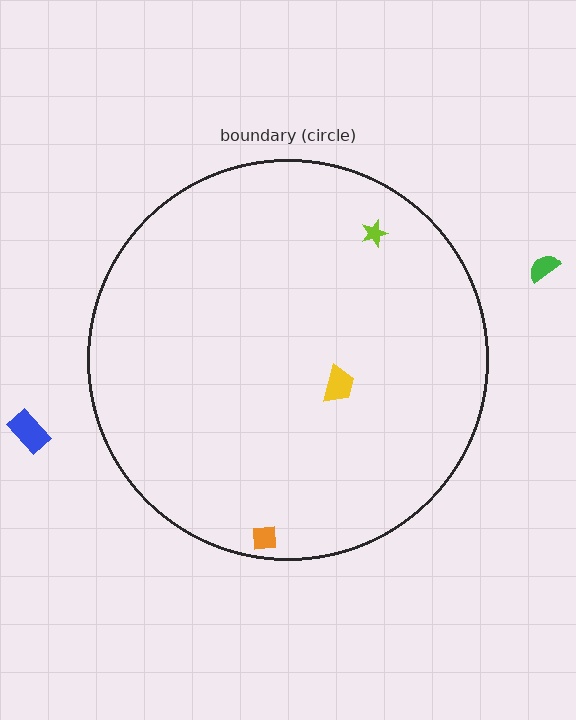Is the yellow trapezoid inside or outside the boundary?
Inside.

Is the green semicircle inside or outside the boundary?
Outside.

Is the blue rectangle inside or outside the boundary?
Outside.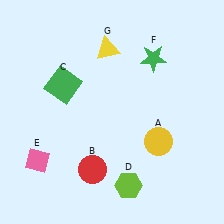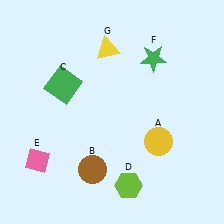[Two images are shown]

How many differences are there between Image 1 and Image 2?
There is 1 difference between the two images.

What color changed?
The circle (B) changed from red in Image 1 to brown in Image 2.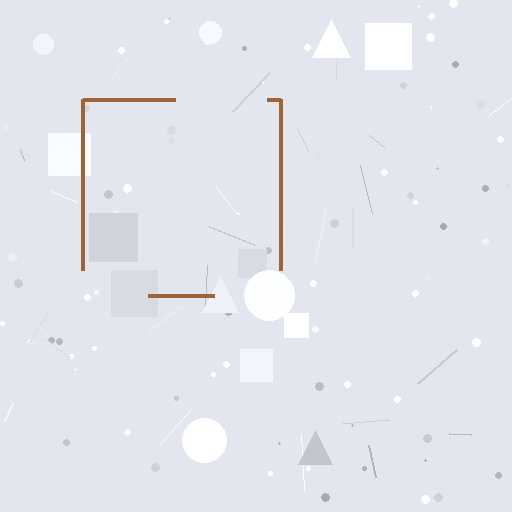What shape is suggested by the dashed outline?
The dashed outline suggests a square.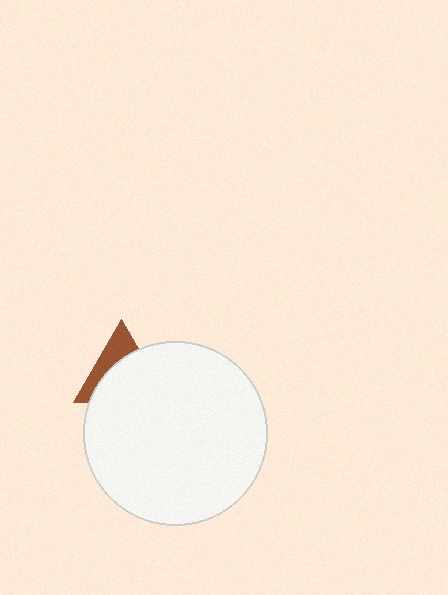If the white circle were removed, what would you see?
You would see the complete brown triangle.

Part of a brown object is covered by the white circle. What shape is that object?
It is a triangle.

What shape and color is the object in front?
The object in front is a white circle.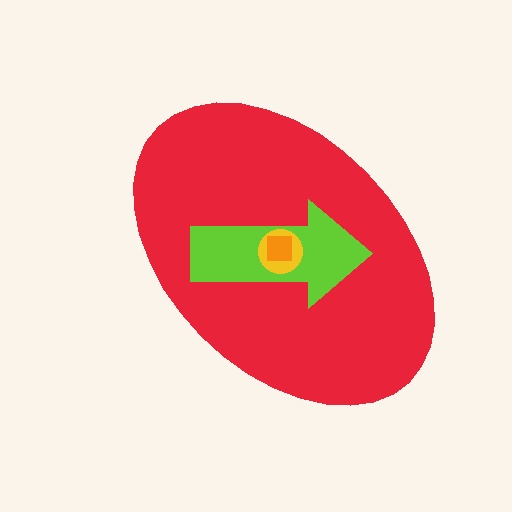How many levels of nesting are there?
4.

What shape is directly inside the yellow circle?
The orange square.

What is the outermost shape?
The red ellipse.